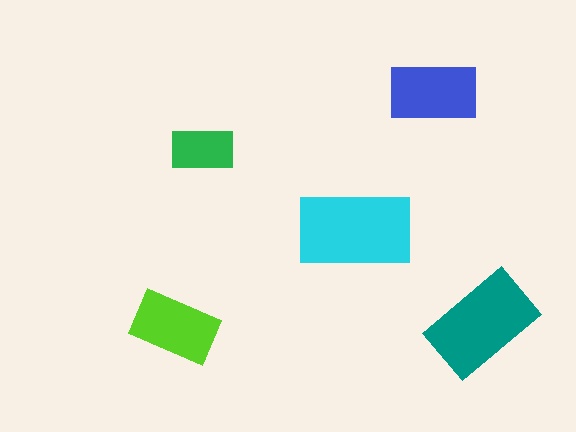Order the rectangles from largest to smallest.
the cyan one, the teal one, the blue one, the lime one, the green one.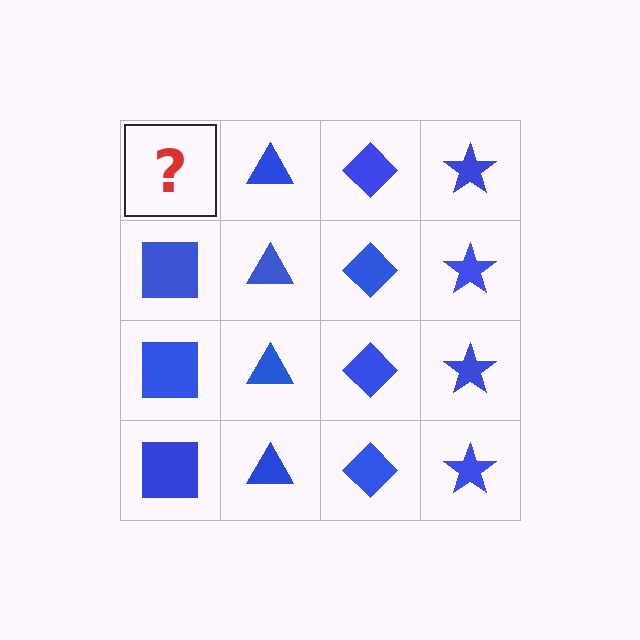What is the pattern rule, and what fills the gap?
The rule is that each column has a consistent shape. The gap should be filled with a blue square.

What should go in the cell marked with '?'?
The missing cell should contain a blue square.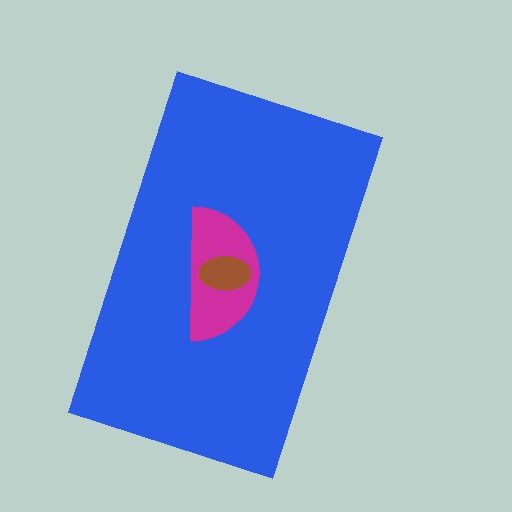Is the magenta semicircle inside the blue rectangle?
Yes.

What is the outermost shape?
The blue rectangle.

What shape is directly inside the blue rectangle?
The magenta semicircle.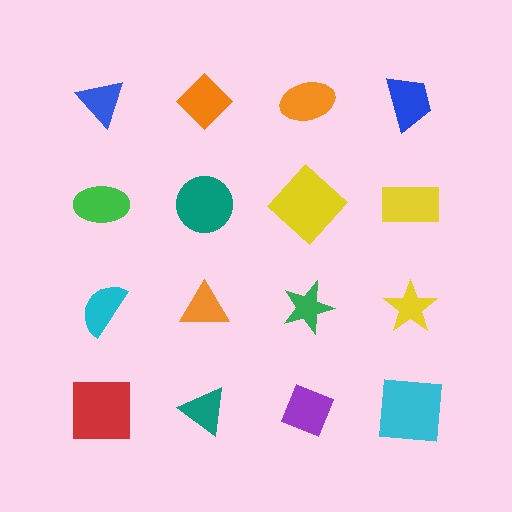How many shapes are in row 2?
4 shapes.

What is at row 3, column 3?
A green star.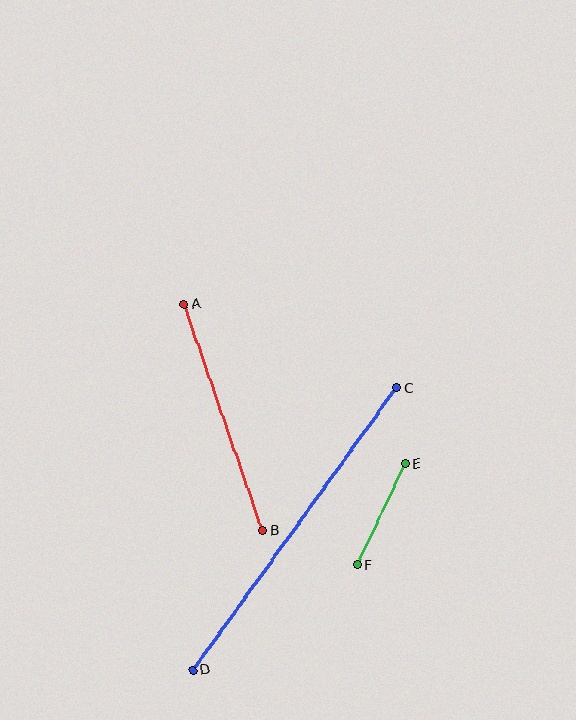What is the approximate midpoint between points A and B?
The midpoint is at approximately (223, 417) pixels.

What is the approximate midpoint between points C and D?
The midpoint is at approximately (295, 529) pixels.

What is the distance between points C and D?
The distance is approximately 348 pixels.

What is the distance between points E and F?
The distance is approximately 113 pixels.